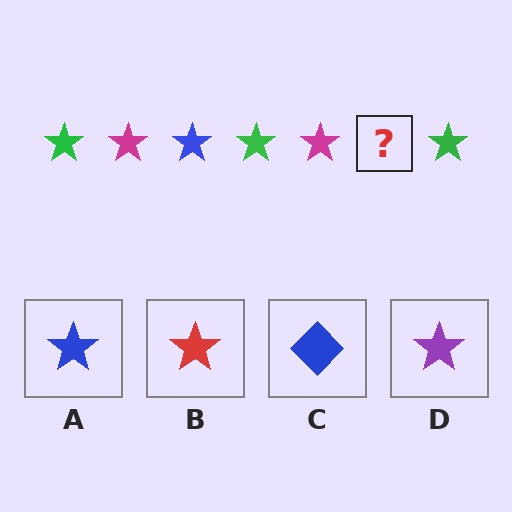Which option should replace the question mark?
Option A.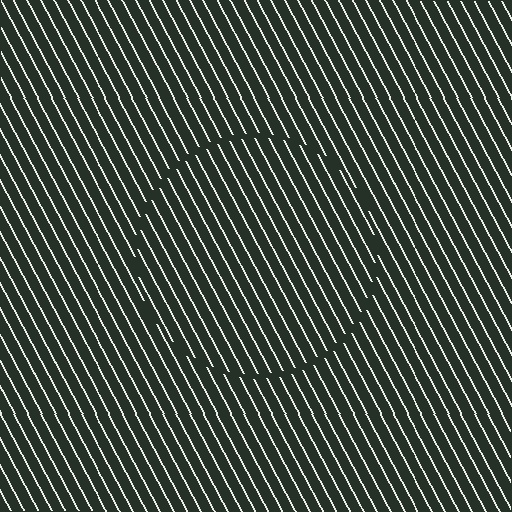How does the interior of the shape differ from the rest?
The interior of the shape contains the same grating, shifted by half a period — the contour is defined by the phase discontinuity where line-ends from the inner and outer gratings abut.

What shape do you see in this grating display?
An illusory circle. The interior of the shape contains the same grating, shifted by half a period — the contour is defined by the phase discontinuity where line-ends from the inner and outer gratings abut.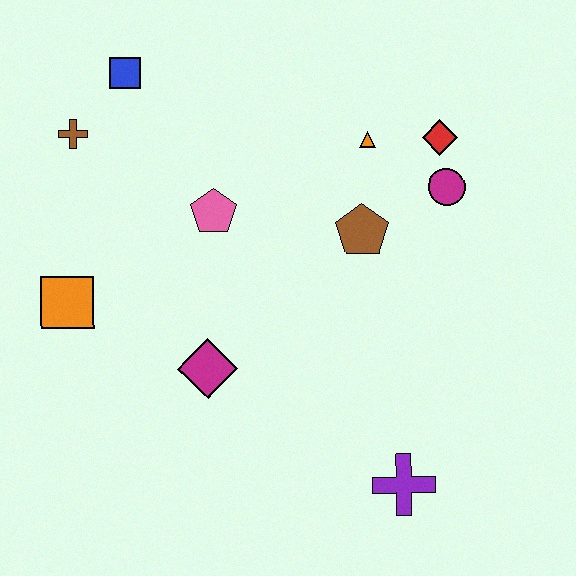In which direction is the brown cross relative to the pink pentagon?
The brown cross is to the left of the pink pentagon.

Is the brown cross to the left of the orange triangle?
Yes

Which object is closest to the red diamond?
The magenta circle is closest to the red diamond.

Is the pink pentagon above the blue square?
No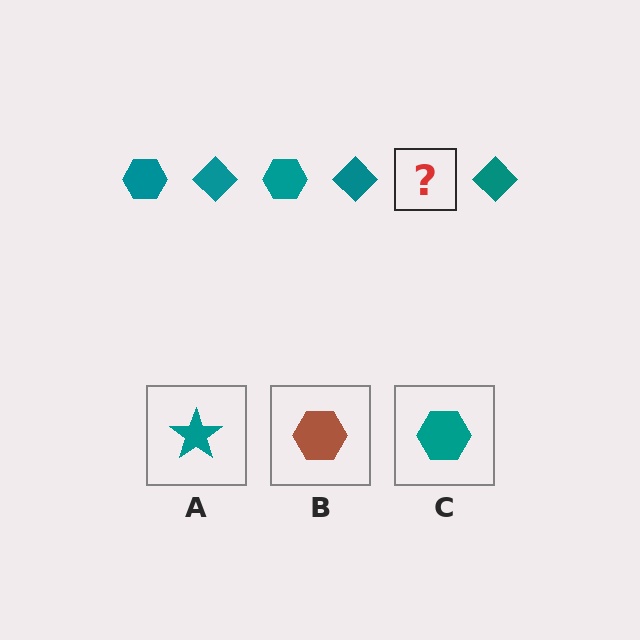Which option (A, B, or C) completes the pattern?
C.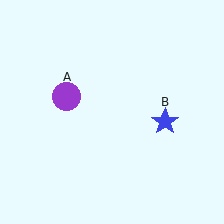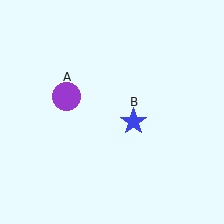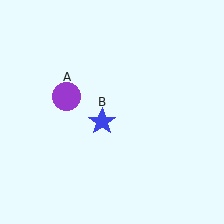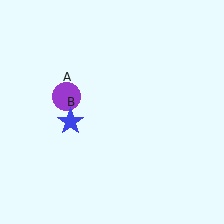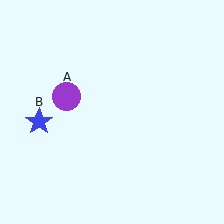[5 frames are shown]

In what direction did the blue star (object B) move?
The blue star (object B) moved left.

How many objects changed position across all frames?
1 object changed position: blue star (object B).